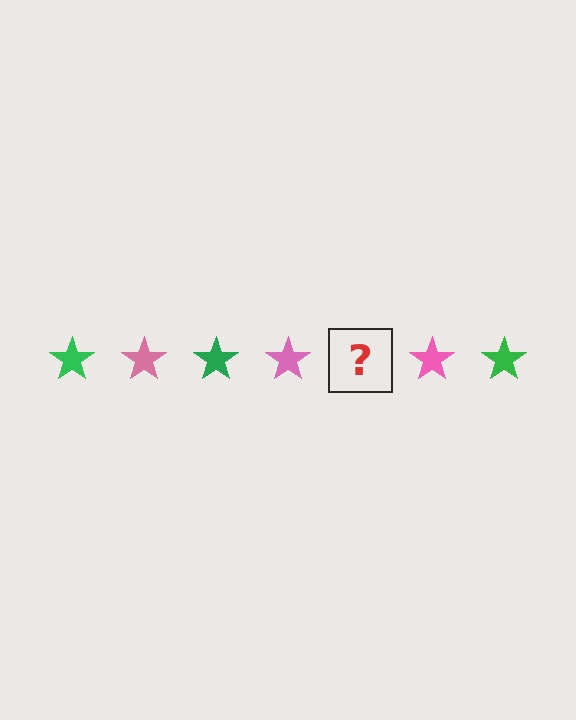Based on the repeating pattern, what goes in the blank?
The blank should be a green star.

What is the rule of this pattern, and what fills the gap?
The rule is that the pattern cycles through green, pink stars. The gap should be filled with a green star.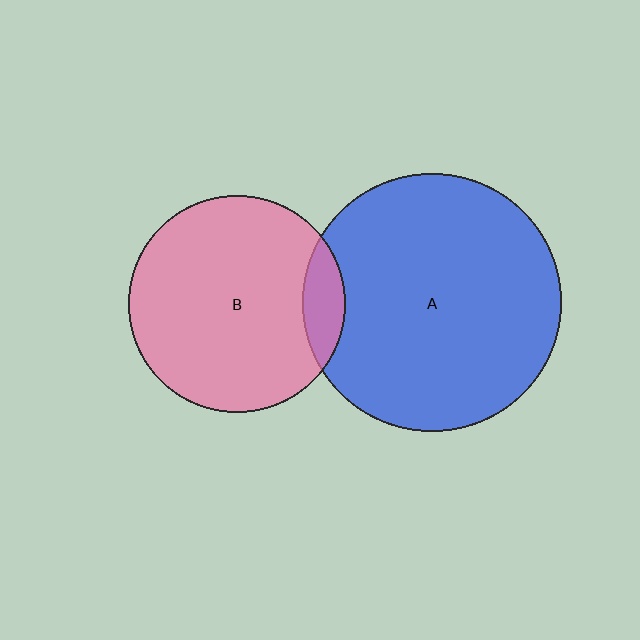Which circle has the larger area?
Circle A (blue).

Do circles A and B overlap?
Yes.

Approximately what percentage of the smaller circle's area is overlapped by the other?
Approximately 10%.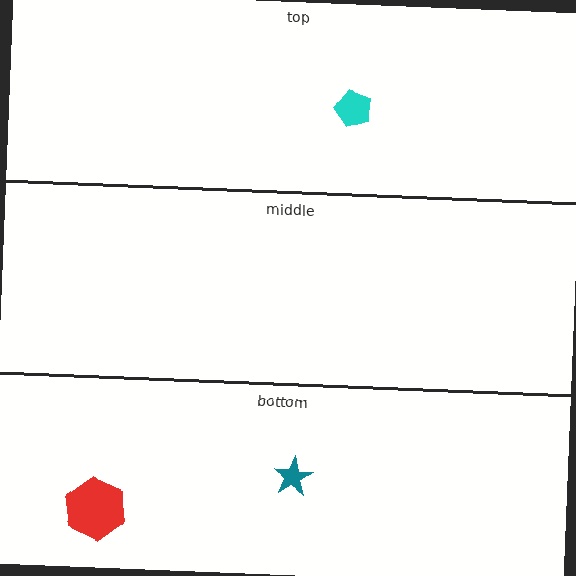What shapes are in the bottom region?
The teal star, the red hexagon.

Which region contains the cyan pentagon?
The top region.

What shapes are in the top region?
The cyan pentagon.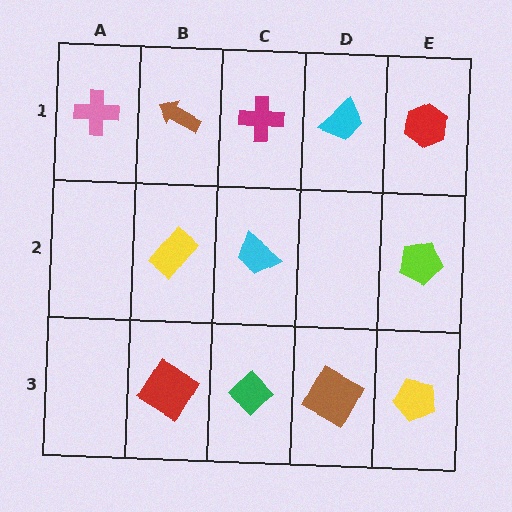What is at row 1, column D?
A cyan trapezoid.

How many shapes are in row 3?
4 shapes.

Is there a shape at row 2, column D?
No, that cell is empty.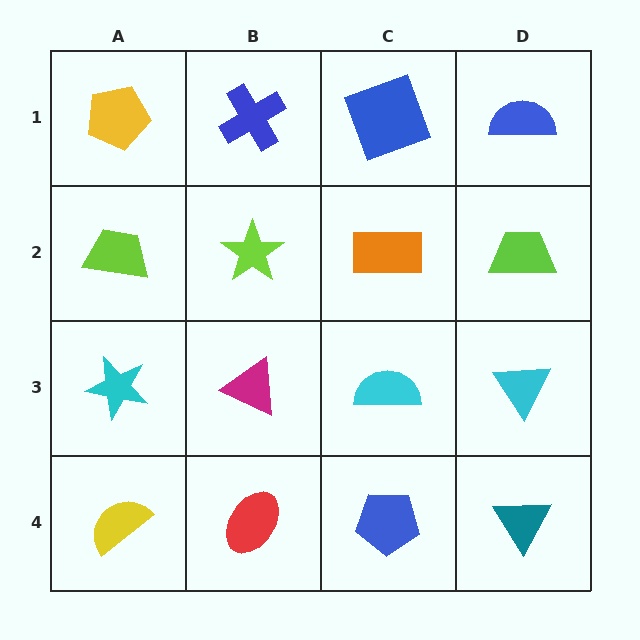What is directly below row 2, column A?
A cyan star.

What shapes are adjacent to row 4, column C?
A cyan semicircle (row 3, column C), a red ellipse (row 4, column B), a teal triangle (row 4, column D).